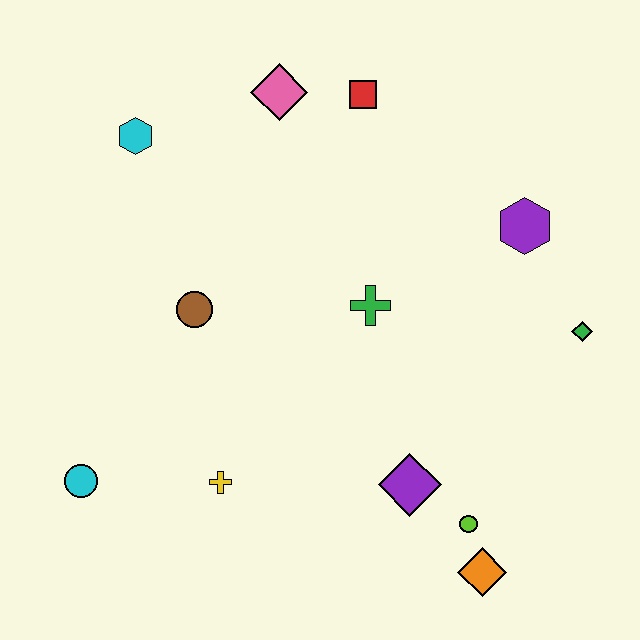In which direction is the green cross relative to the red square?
The green cross is below the red square.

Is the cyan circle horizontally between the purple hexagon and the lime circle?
No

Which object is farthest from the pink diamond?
The orange diamond is farthest from the pink diamond.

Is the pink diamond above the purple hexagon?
Yes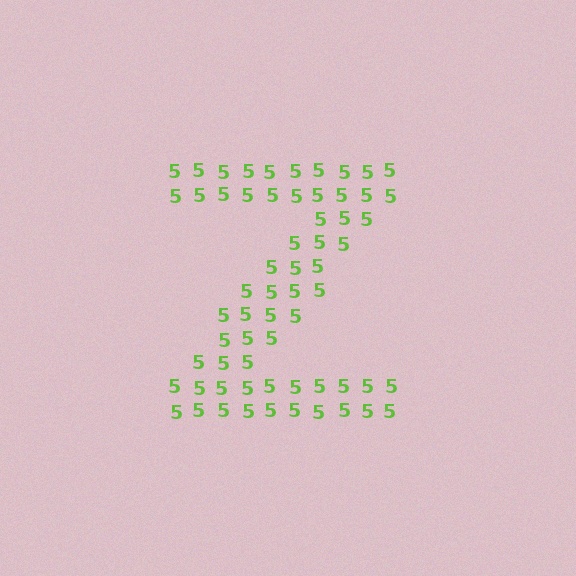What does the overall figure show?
The overall figure shows the letter Z.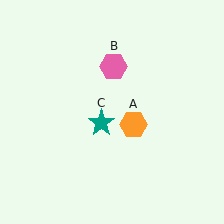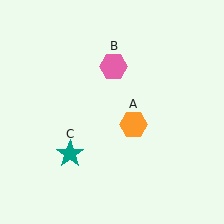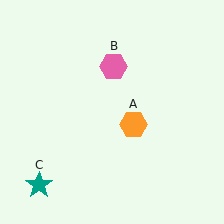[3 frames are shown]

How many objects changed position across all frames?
1 object changed position: teal star (object C).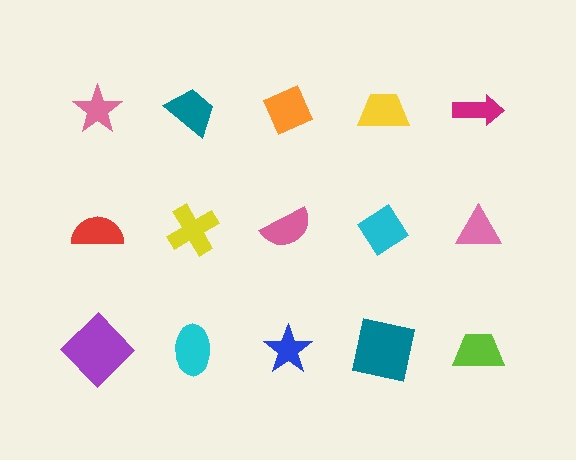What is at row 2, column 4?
A cyan diamond.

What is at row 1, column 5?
A magenta arrow.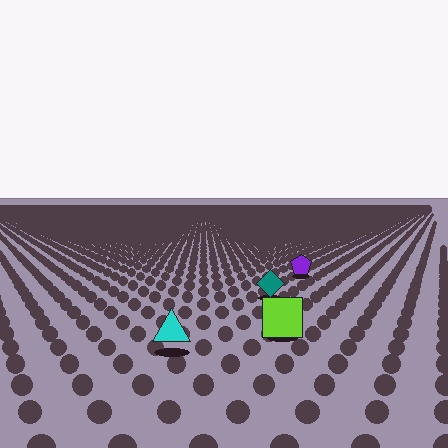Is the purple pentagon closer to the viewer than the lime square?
No. The lime square is closer — you can tell from the texture gradient: the ground texture is coarser near it.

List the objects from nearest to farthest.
From nearest to farthest: the cyan triangle, the lime square, the teal diamond, the purple pentagon.